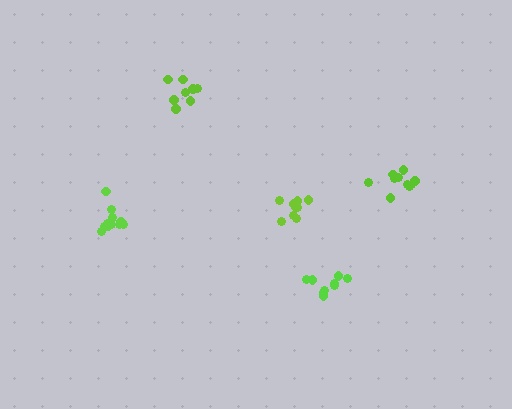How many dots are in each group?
Group 1: 10 dots, Group 2: 8 dots, Group 3: 9 dots, Group 4: 9 dots, Group 5: 11 dots (47 total).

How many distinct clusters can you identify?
There are 5 distinct clusters.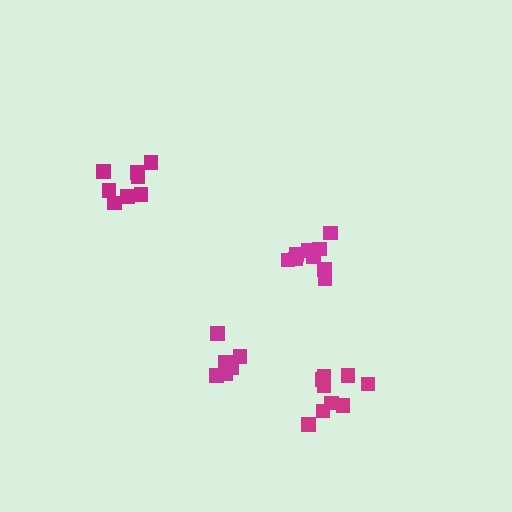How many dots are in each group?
Group 1: 6 dots, Group 2: 8 dots, Group 3: 9 dots, Group 4: 9 dots (32 total).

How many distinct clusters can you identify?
There are 4 distinct clusters.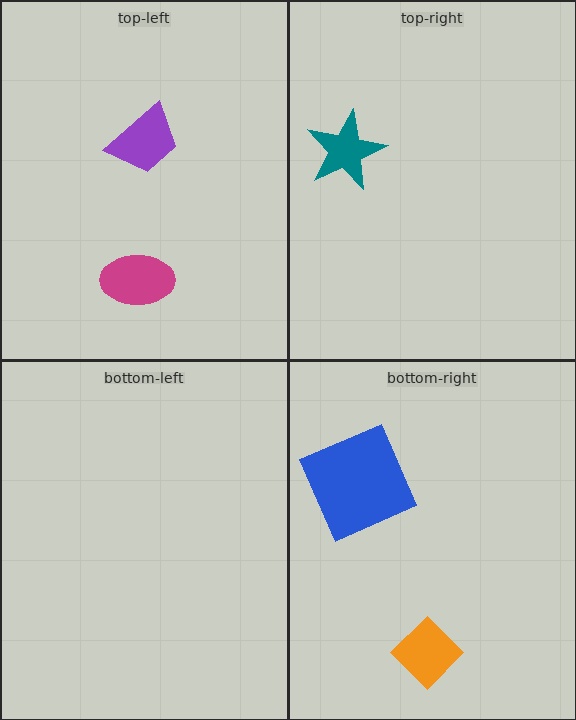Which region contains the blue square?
The bottom-right region.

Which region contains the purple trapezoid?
The top-left region.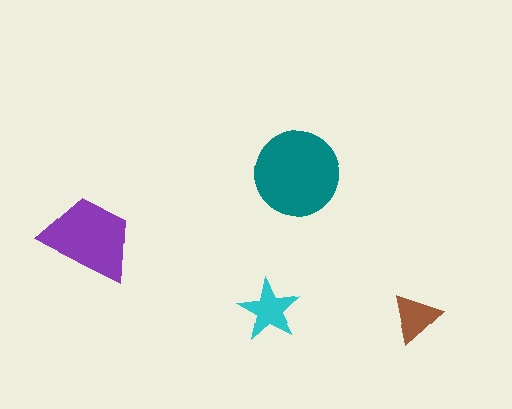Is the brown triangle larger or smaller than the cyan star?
Smaller.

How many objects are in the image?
There are 4 objects in the image.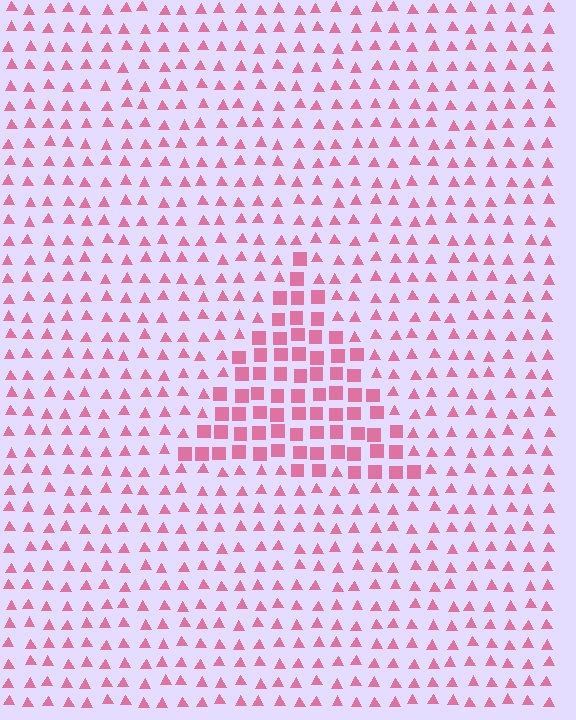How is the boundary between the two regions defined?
The boundary is defined by a change in element shape: squares inside vs. triangles outside. All elements share the same color and spacing.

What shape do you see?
I see a triangle.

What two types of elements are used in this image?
The image uses squares inside the triangle region and triangles outside it.